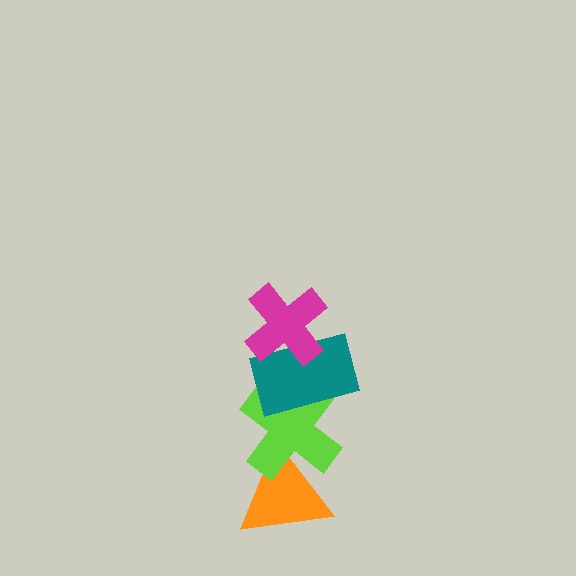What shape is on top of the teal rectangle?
The magenta cross is on top of the teal rectangle.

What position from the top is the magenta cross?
The magenta cross is 1st from the top.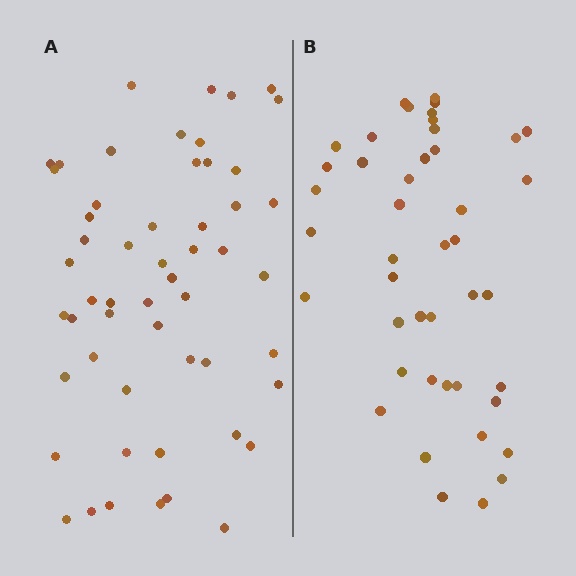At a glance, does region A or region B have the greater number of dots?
Region A (the left region) has more dots.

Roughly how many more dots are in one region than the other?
Region A has roughly 10 or so more dots than region B.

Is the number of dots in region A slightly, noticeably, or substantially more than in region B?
Region A has only slightly more — the two regions are fairly close. The ratio is roughly 1.2 to 1.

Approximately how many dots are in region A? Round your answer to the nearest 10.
About 50 dots. (The exact count is 54, which rounds to 50.)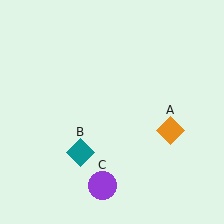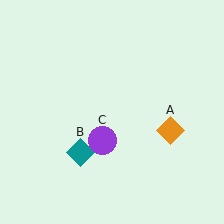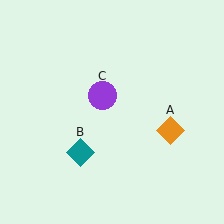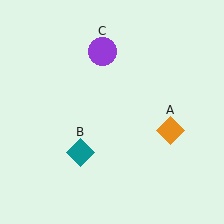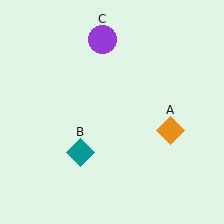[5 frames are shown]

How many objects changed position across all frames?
1 object changed position: purple circle (object C).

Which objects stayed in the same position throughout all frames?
Orange diamond (object A) and teal diamond (object B) remained stationary.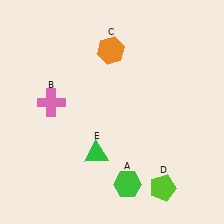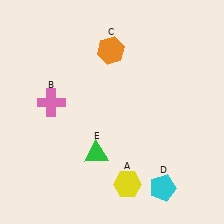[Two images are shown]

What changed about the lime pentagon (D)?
In Image 1, D is lime. In Image 2, it changed to cyan.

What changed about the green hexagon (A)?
In Image 1, A is green. In Image 2, it changed to yellow.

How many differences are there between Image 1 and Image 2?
There are 2 differences between the two images.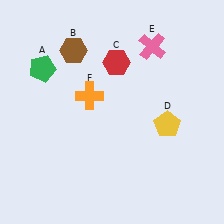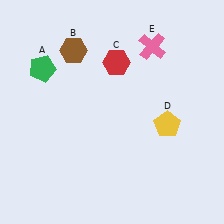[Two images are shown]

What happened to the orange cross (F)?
The orange cross (F) was removed in Image 2. It was in the top-left area of Image 1.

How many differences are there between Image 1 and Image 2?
There is 1 difference between the two images.